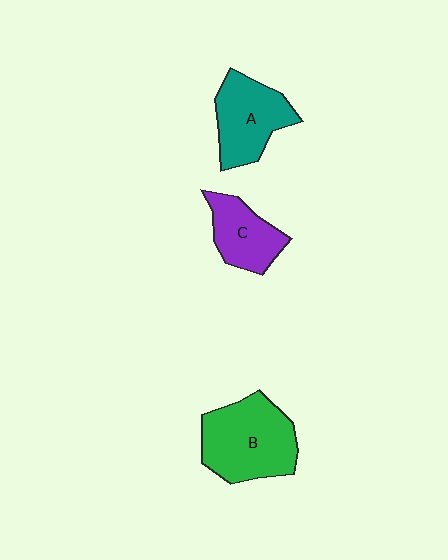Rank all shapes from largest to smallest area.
From largest to smallest: B (green), A (teal), C (purple).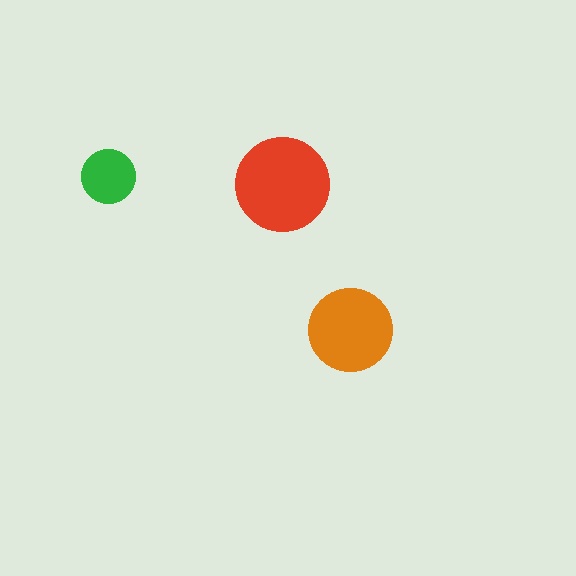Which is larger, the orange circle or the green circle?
The orange one.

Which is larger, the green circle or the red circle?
The red one.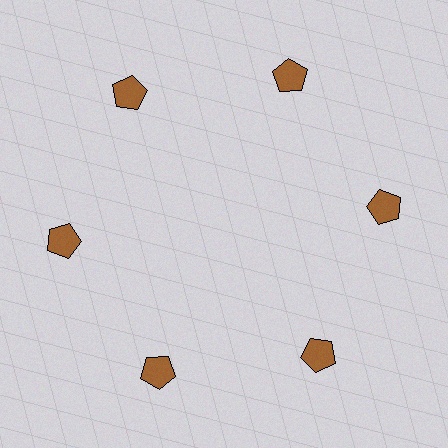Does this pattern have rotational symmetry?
Yes, this pattern has 6-fold rotational symmetry. It looks the same after rotating 60 degrees around the center.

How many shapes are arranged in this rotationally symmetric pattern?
There are 6 shapes, arranged in 6 groups of 1.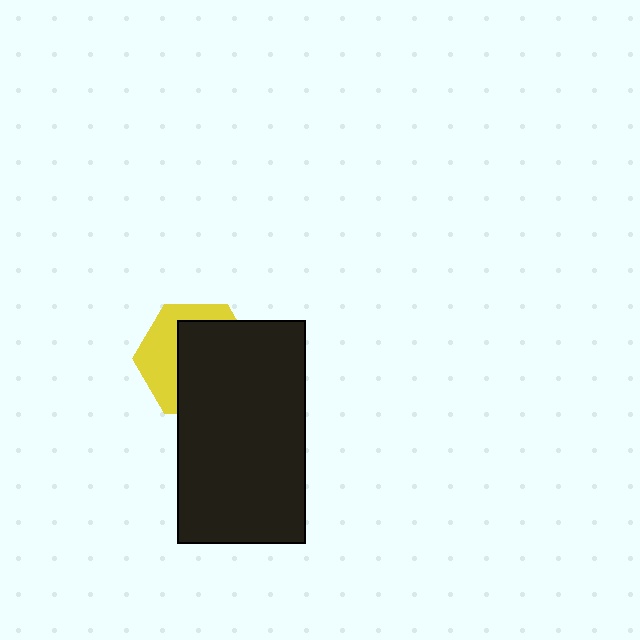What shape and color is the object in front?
The object in front is a black rectangle.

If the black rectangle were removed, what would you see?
You would see the complete yellow hexagon.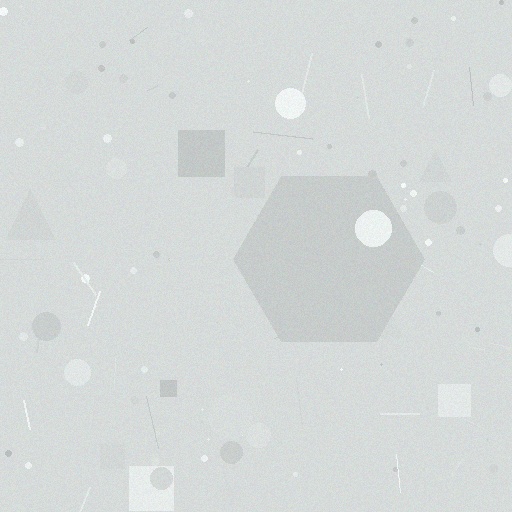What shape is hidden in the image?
A hexagon is hidden in the image.